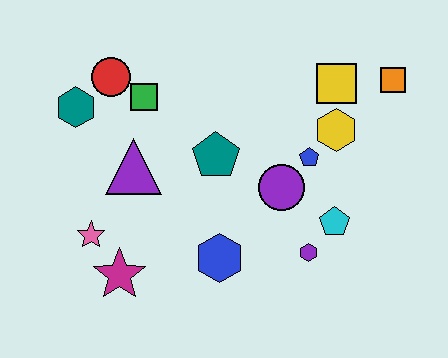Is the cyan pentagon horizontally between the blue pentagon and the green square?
No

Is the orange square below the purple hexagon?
No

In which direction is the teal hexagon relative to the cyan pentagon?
The teal hexagon is to the left of the cyan pentagon.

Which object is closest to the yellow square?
The yellow hexagon is closest to the yellow square.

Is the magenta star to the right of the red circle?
Yes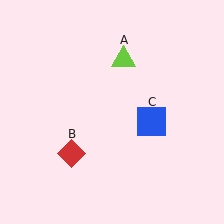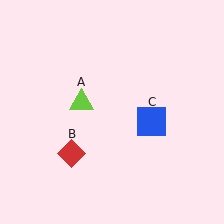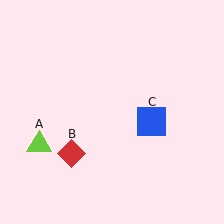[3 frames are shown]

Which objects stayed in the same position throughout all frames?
Red diamond (object B) and blue square (object C) remained stationary.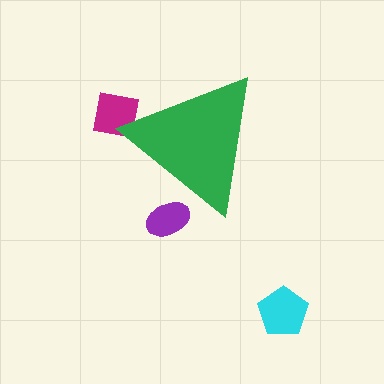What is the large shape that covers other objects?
A green triangle.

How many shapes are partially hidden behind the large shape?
2 shapes are partially hidden.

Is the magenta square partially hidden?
Yes, the magenta square is partially hidden behind the green triangle.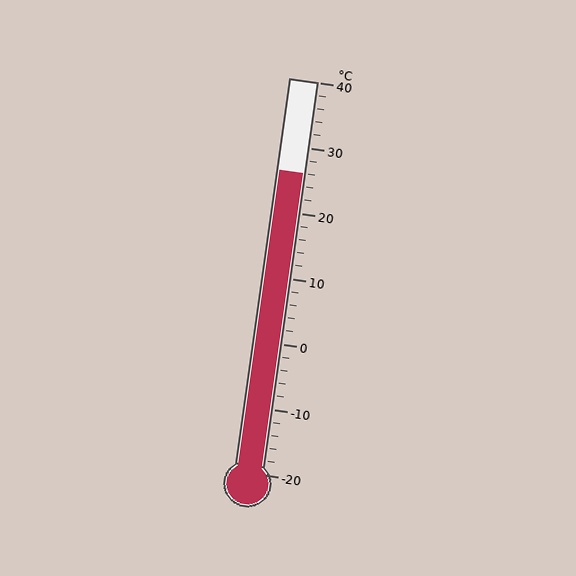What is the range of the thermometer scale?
The thermometer scale ranges from -20°C to 40°C.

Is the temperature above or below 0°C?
The temperature is above 0°C.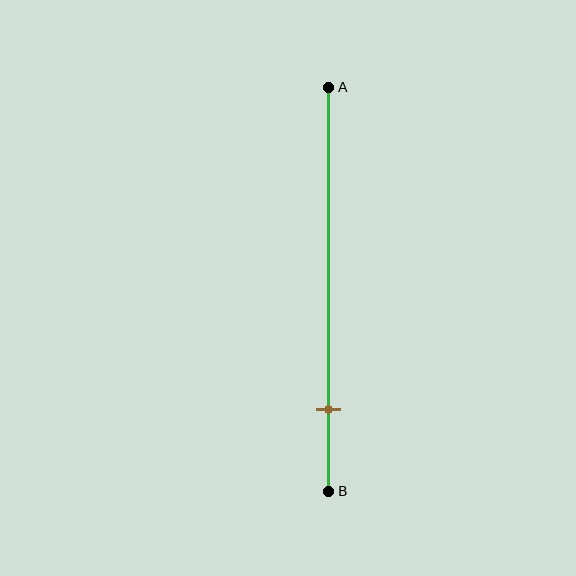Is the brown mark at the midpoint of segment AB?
No, the mark is at about 80% from A, not at the 50% midpoint.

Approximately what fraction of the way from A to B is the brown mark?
The brown mark is approximately 80% of the way from A to B.